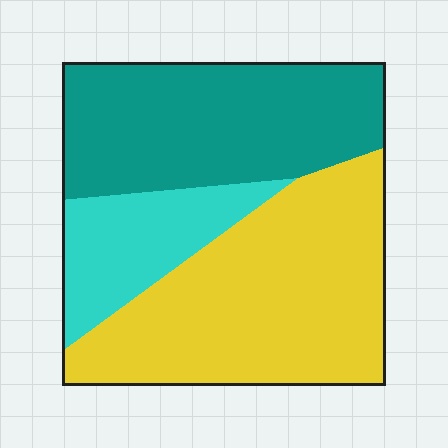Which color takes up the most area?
Yellow, at roughly 45%.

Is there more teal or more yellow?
Yellow.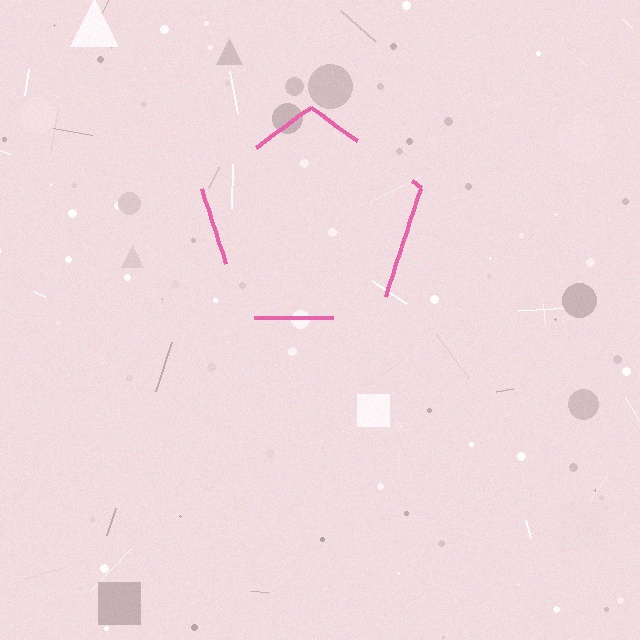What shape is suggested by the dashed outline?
The dashed outline suggests a pentagon.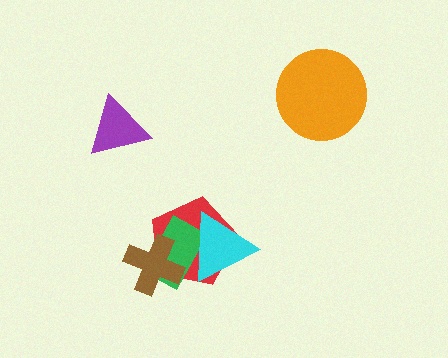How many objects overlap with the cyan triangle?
2 objects overlap with the cyan triangle.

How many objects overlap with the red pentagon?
3 objects overlap with the red pentagon.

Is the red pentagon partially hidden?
Yes, it is partially covered by another shape.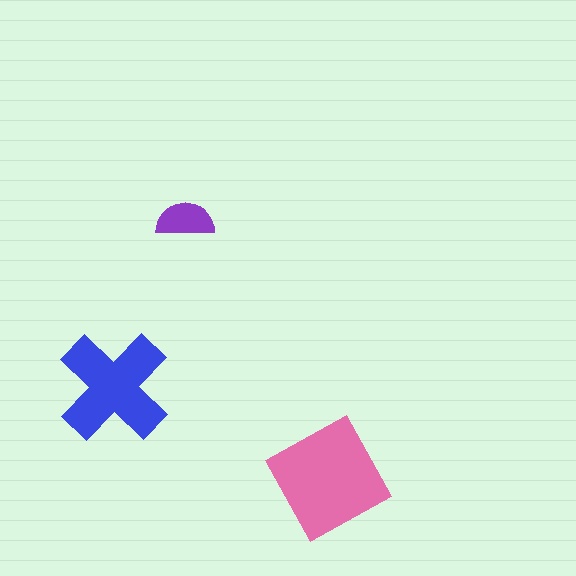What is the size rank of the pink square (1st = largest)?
1st.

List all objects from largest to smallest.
The pink square, the blue cross, the purple semicircle.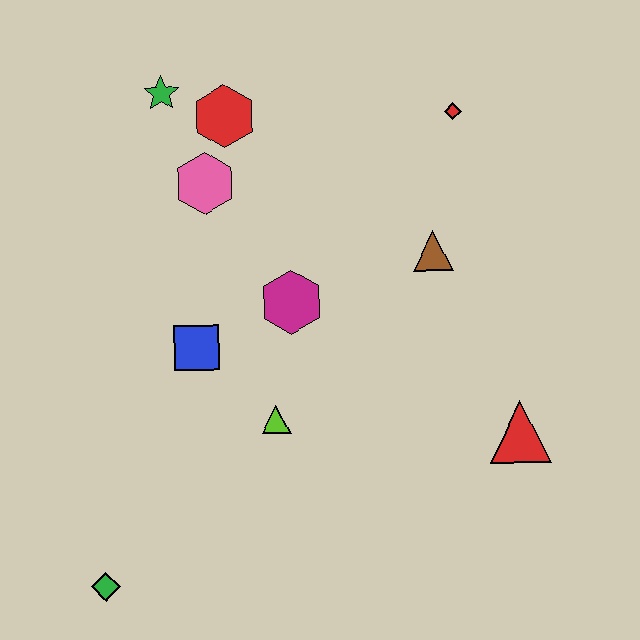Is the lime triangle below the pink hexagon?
Yes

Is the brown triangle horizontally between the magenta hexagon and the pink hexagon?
No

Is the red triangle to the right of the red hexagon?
Yes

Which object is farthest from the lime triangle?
The red diamond is farthest from the lime triangle.